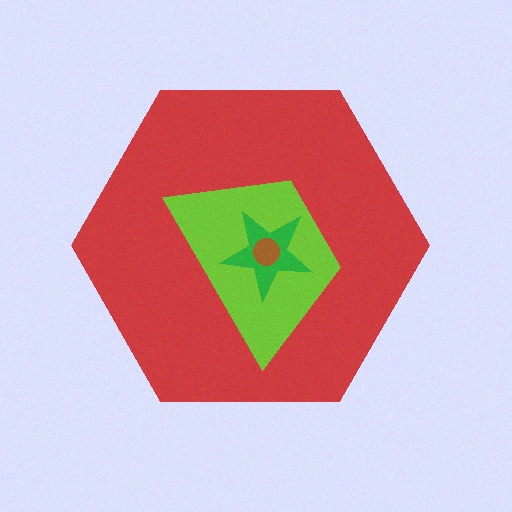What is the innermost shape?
The brown circle.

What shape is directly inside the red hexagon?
The lime trapezoid.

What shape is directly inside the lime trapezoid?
The green star.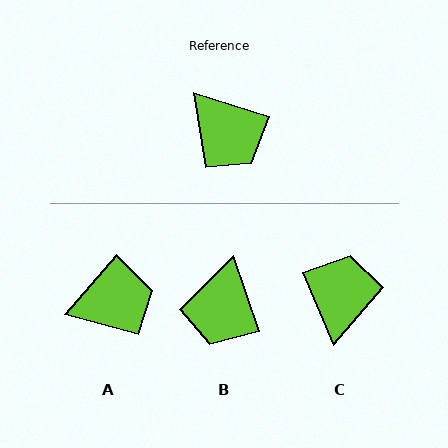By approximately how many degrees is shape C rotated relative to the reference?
Approximately 130 degrees counter-clockwise.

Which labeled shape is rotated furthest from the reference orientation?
C, about 130 degrees away.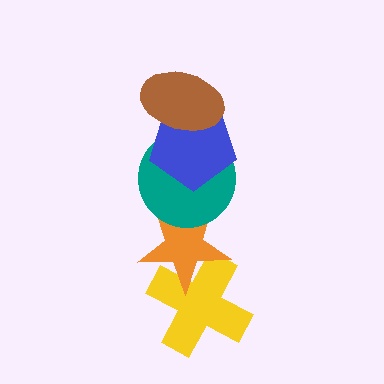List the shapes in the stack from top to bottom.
From top to bottom: the brown ellipse, the blue pentagon, the teal circle, the orange star, the yellow cross.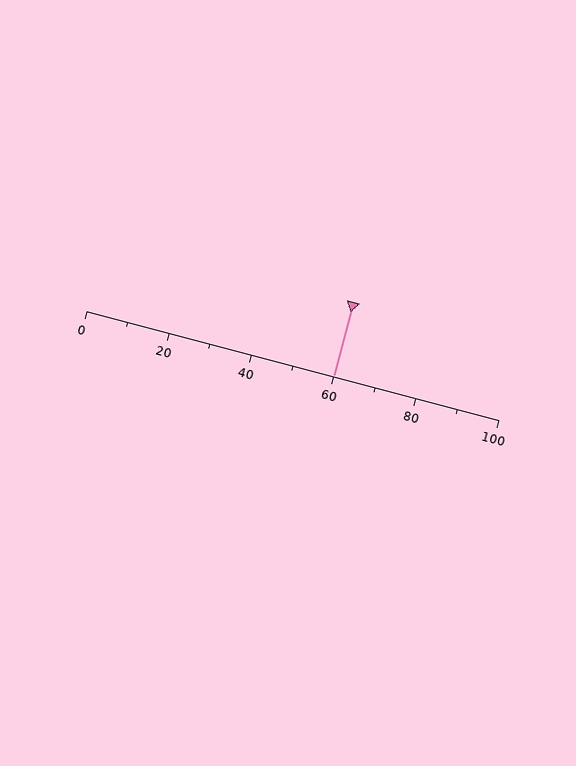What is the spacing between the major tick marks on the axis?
The major ticks are spaced 20 apart.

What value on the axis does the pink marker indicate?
The marker indicates approximately 60.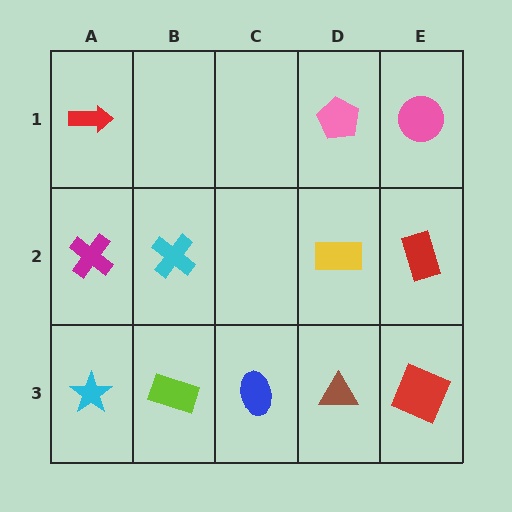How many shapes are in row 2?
4 shapes.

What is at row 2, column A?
A magenta cross.